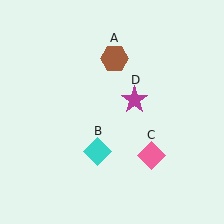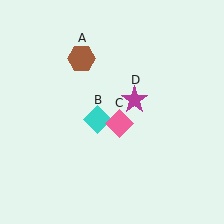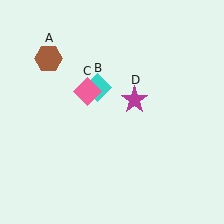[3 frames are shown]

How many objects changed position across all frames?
3 objects changed position: brown hexagon (object A), cyan diamond (object B), pink diamond (object C).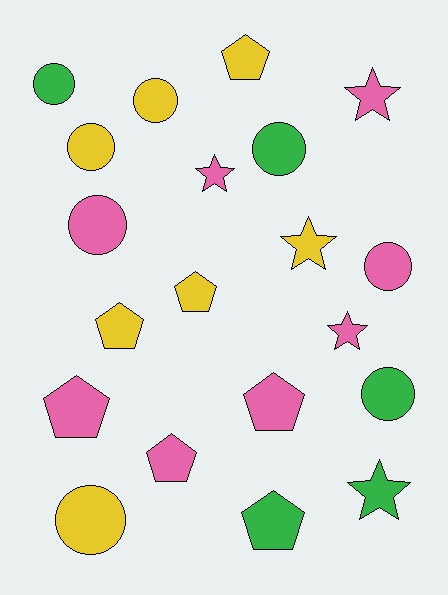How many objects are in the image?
There are 20 objects.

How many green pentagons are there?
There is 1 green pentagon.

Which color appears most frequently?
Pink, with 8 objects.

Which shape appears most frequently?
Circle, with 8 objects.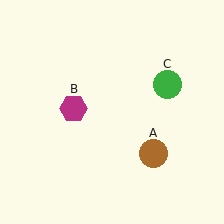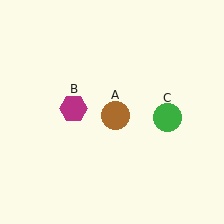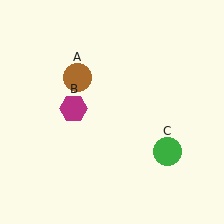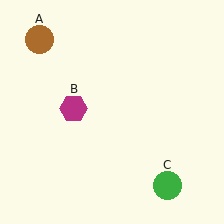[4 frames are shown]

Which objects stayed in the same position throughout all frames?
Magenta hexagon (object B) remained stationary.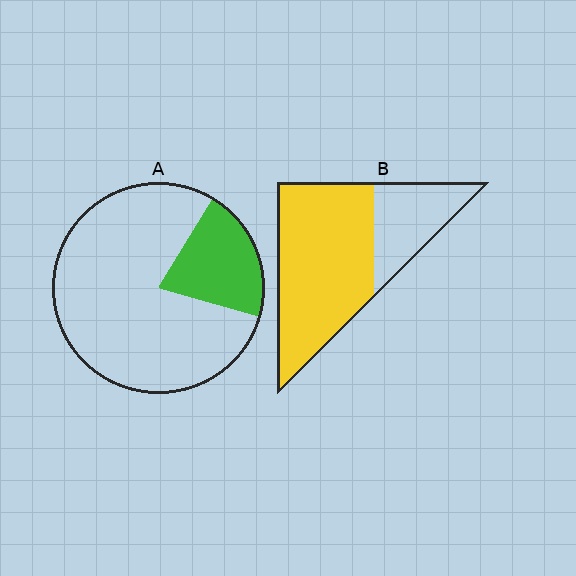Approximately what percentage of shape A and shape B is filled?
A is approximately 20% and B is approximately 70%.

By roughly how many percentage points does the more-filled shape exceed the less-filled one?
By roughly 50 percentage points (B over A).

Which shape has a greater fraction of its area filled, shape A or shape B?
Shape B.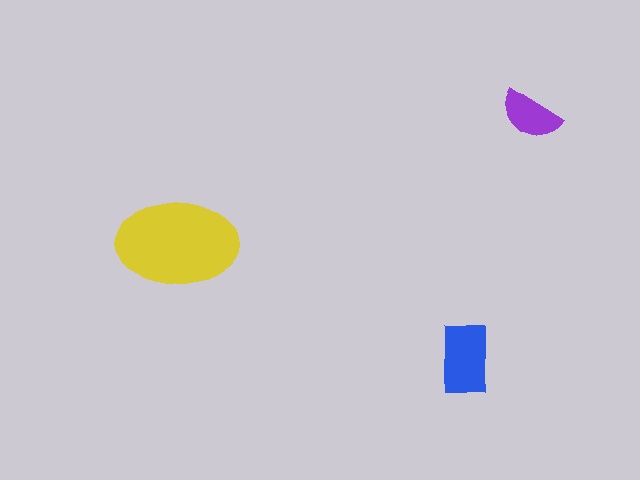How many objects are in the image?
There are 3 objects in the image.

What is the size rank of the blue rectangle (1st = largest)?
2nd.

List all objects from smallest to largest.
The purple semicircle, the blue rectangle, the yellow ellipse.